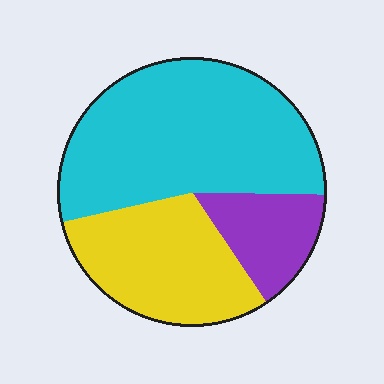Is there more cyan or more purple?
Cyan.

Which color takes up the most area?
Cyan, at roughly 55%.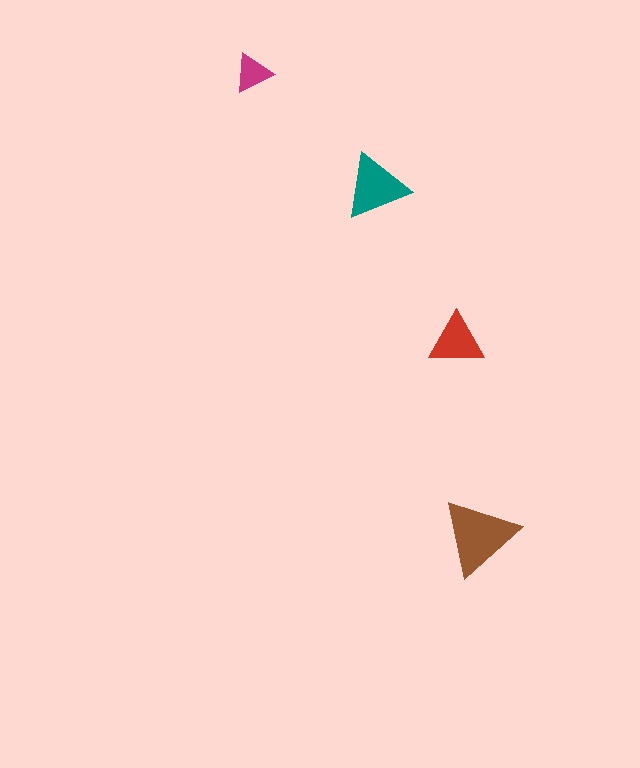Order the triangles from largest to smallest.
the brown one, the teal one, the red one, the magenta one.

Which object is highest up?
The magenta triangle is topmost.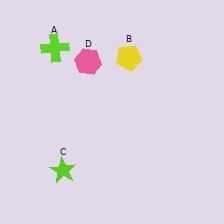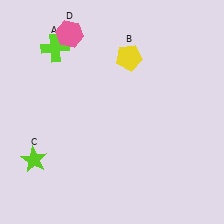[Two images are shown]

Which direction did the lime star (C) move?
The lime star (C) moved left.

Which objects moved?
The objects that moved are: the lime star (C), the pink hexagon (D).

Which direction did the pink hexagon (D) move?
The pink hexagon (D) moved up.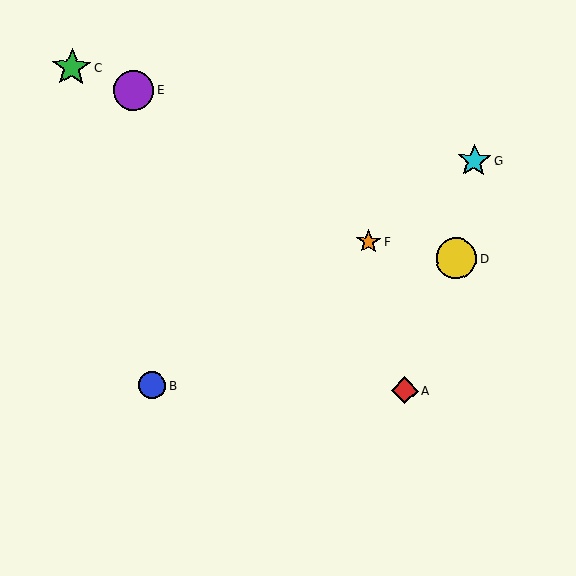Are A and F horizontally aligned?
No, A is at y≈390 and F is at y≈241.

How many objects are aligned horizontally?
2 objects (A, B) are aligned horizontally.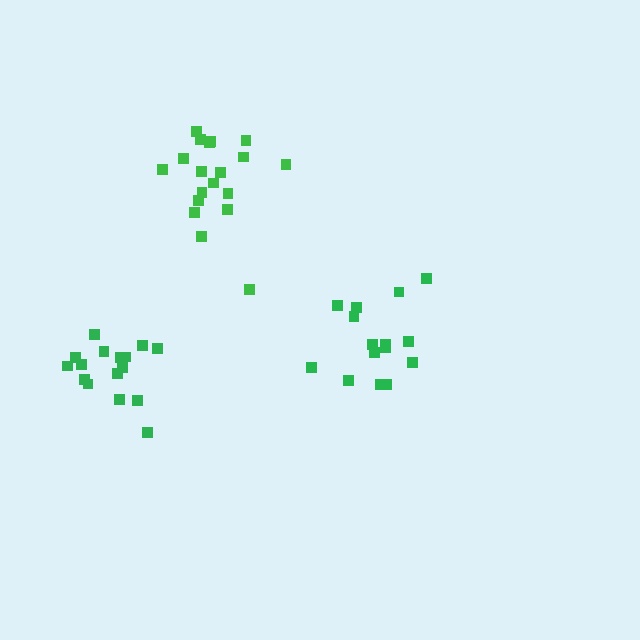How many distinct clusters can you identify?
There are 3 distinct clusters.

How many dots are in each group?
Group 1: 15 dots, Group 2: 17 dots, Group 3: 19 dots (51 total).